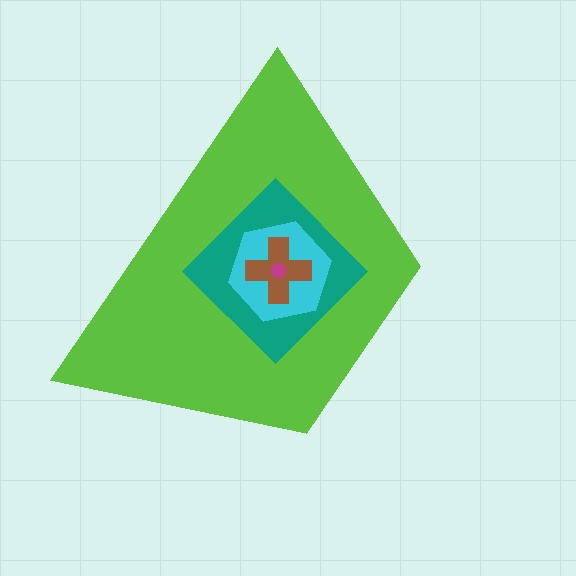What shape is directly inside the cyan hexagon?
The brown cross.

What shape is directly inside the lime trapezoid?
The teal diamond.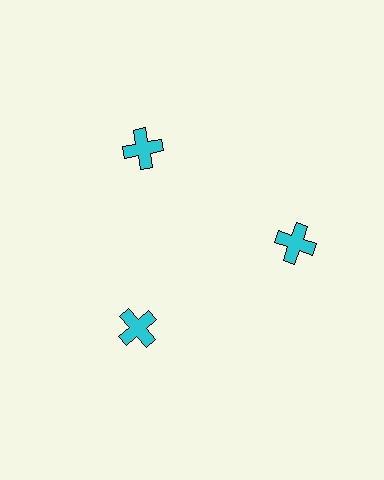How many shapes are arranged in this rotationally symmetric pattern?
There are 3 shapes, arranged in 3 groups of 1.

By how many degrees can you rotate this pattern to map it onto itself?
The pattern maps onto itself every 120 degrees of rotation.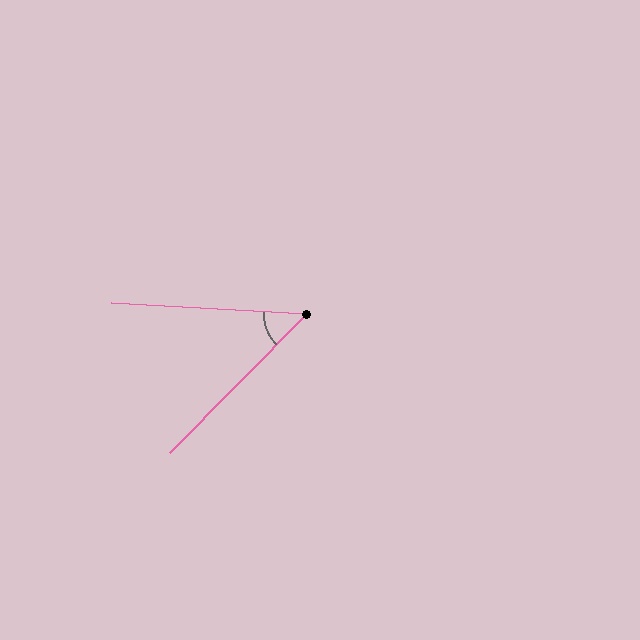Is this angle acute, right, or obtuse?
It is acute.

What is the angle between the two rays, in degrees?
Approximately 49 degrees.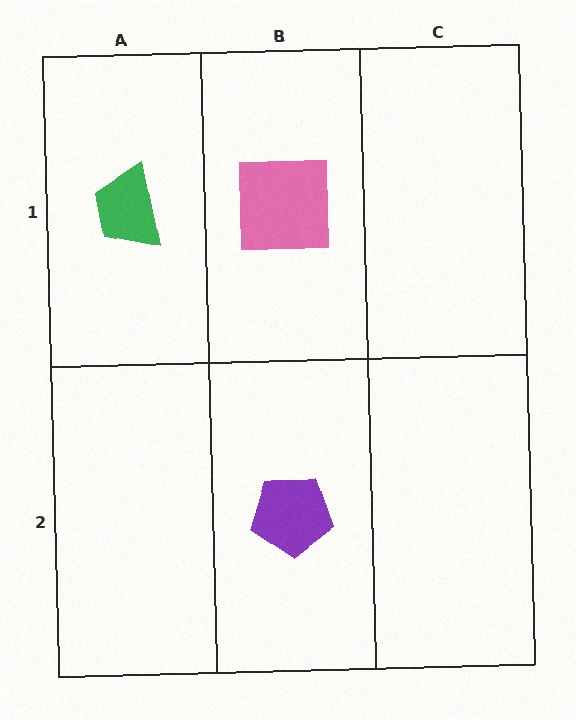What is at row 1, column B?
A pink square.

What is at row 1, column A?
A green trapezoid.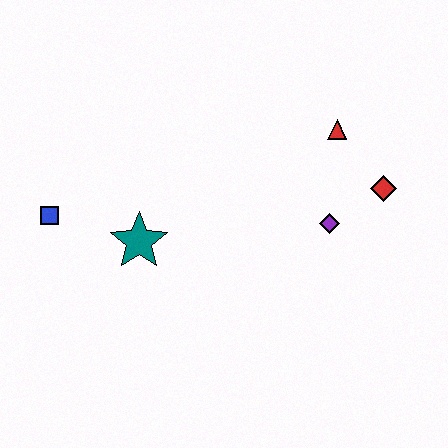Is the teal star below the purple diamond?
Yes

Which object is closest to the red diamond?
The purple diamond is closest to the red diamond.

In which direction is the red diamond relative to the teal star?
The red diamond is to the right of the teal star.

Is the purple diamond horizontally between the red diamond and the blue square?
Yes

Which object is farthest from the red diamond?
The blue square is farthest from the red diamond.